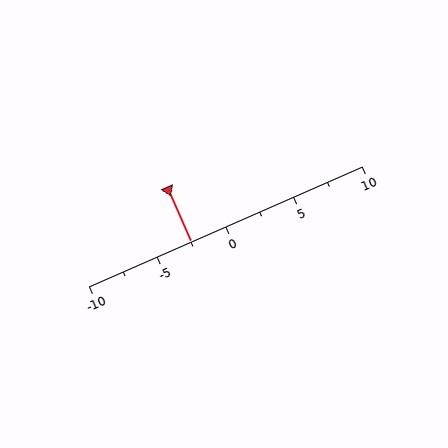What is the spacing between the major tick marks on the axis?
The major ticks are spaced 5 apart.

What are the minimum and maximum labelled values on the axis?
The axis runs from -10 to 10.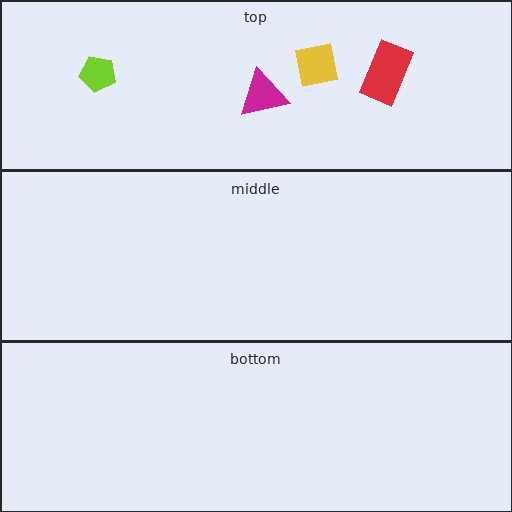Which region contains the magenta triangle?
The top region.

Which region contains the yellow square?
The top region.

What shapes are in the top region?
The yellow square, the magenta triangle, the lime pentagon, the red rectangle.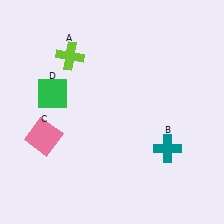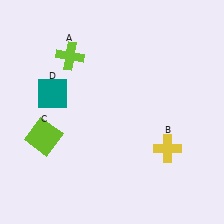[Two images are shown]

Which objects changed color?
B changed from teal to yellow. C changed from pink to lime. D changed from green to teal.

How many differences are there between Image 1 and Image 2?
There are 3 differences between the two images.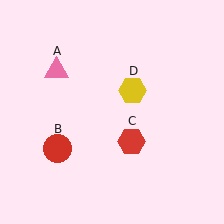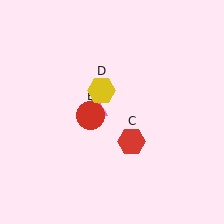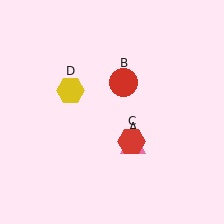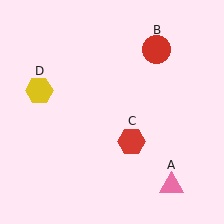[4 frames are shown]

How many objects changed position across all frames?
3 objects changed position: pink triangle (object A), red circle (object B), yellow hexagon (object D).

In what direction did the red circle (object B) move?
The red circle (object B) moved up and to the right.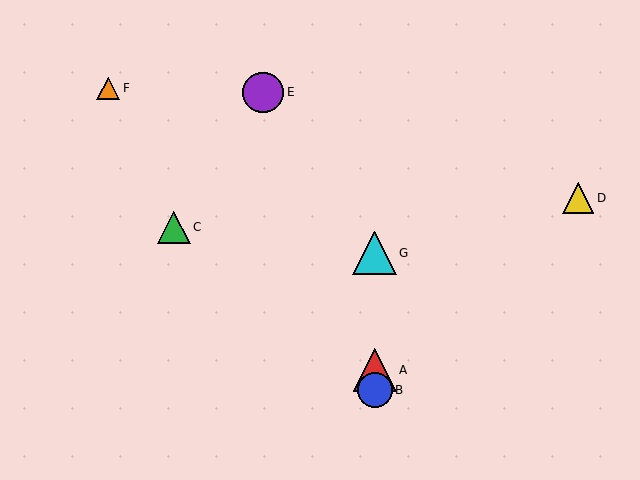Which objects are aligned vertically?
Objects A, B, G are aligned vertically.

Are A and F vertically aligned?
No, A is at x≈375 and F is at x≈108.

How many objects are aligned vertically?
3 objects (A, B, G) are aligned vertically.